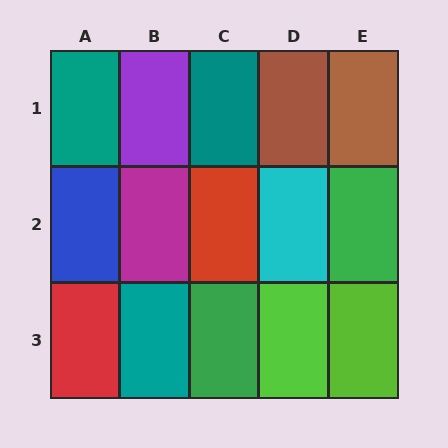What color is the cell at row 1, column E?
Brown.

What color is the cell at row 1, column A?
Teal.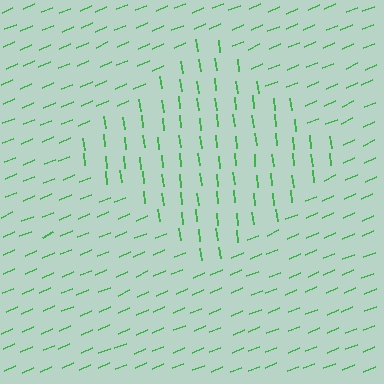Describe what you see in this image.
The image is filled with small green line segments. A diamond region in the image has lines oriented differently from the surrounding lines, creating a visible texture boundary.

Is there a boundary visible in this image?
Yes, there is a texture boundary formed by a change in line orientation.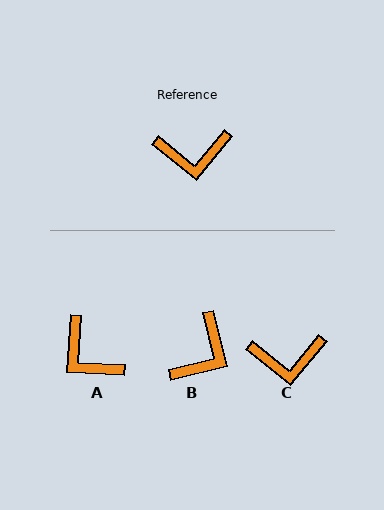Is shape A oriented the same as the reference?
No, it is off by about 54 degrees.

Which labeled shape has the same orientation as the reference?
C.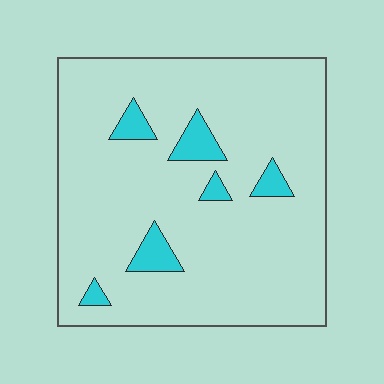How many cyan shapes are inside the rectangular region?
6.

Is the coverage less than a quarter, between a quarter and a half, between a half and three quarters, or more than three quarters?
Less than a quarter.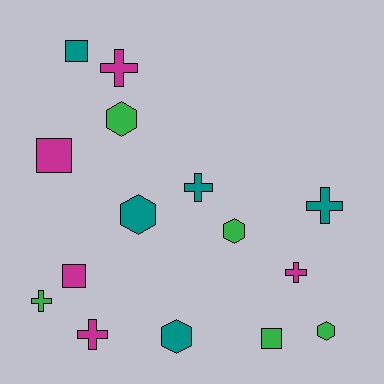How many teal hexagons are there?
There are 2 teal hexagons.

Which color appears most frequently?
Teal, with 5 objects.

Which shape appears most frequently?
Cross, with 6 objects.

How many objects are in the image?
There are 15 objects.